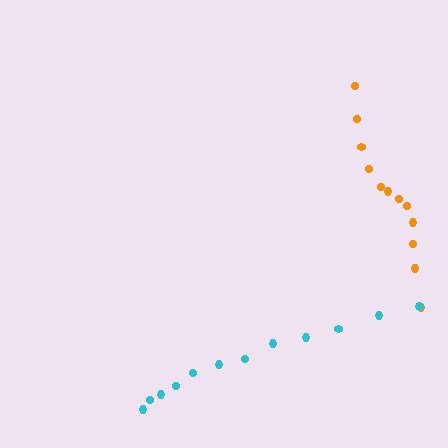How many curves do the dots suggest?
There are 2 distinct paths.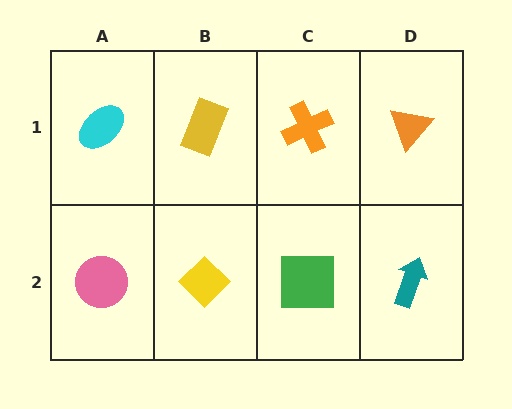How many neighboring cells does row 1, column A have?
2.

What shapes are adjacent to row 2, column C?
An orange cross (row 1, column C), a yellow diamond (row 2, column B), a teal arrow (row 2, column D).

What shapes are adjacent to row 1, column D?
A teal arrow (row 2, column D), an orange cross (row 1, column C).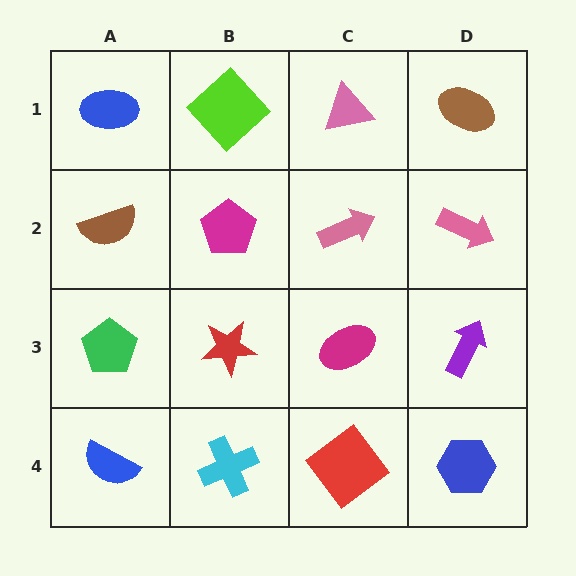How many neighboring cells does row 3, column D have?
3.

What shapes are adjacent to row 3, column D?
A pink arrow (row 2, column D), a blue hexagon (row 4, column D), a magenta ellipse (row 3, column C).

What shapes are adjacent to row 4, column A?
A green pentagon (row 3, column A), a cyan cross (row 4, column B).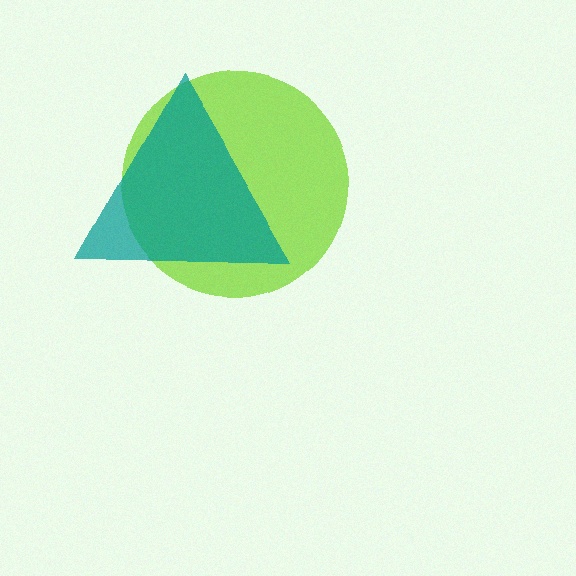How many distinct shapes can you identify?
There are 2 distinct shapes: a lime circle, a teal triangle.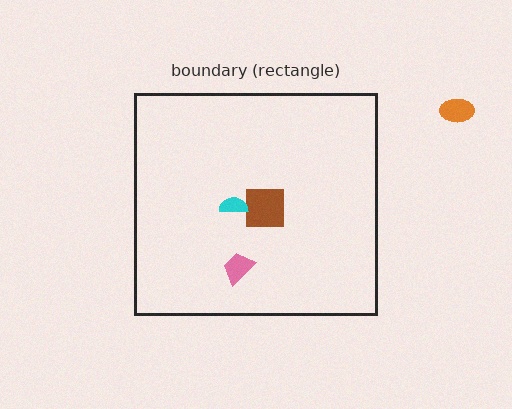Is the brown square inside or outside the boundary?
Inside.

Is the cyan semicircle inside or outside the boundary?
Inside.